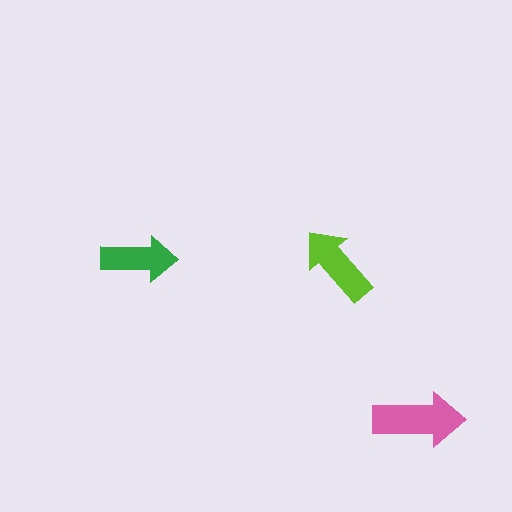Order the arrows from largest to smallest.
the pink one, the lime one, the green one.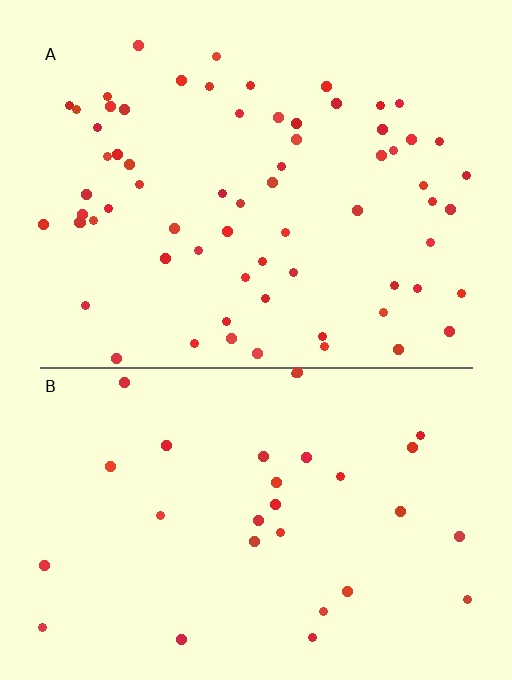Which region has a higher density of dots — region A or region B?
A (the top).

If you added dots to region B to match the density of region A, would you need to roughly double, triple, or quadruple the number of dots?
Approximately double.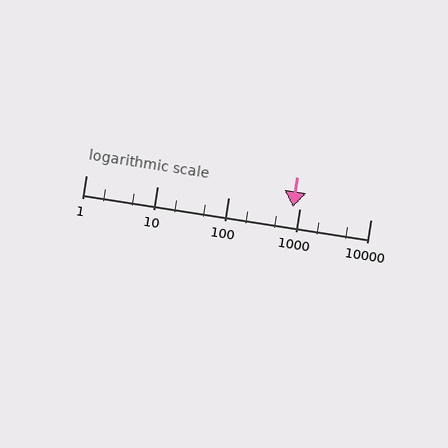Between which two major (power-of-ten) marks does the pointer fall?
The pointer is between 100 and 1000.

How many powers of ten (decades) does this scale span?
The scale spans 4 decades, from 1 to 10000.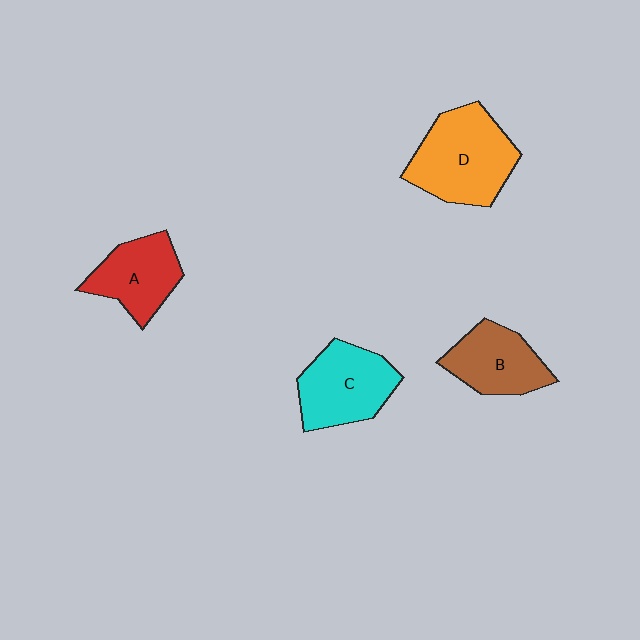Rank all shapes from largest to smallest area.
From largest to smallest: D (orange), C (cyan), B (brown), A (red).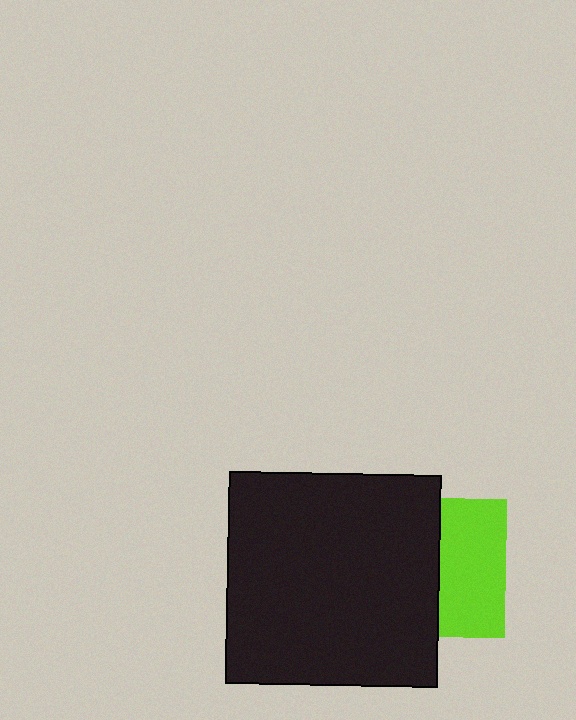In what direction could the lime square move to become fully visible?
The lime square could move right. That would shift it out from behind the black square entirely.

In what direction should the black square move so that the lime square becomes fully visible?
The black square should move left. That is the shortest direction to clear the overlap and leave the lime square fully visible.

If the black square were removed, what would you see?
You would see the complete lime square.